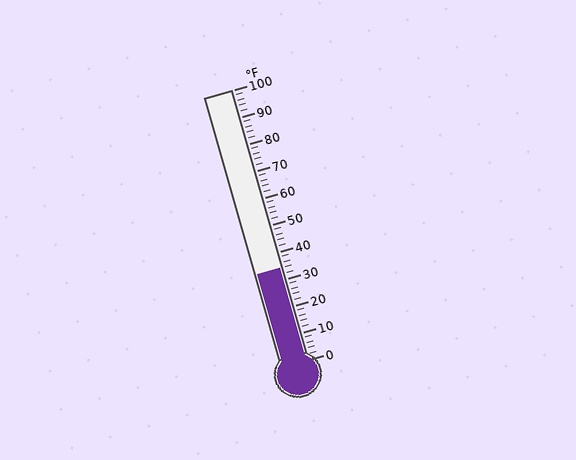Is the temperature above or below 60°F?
The temperature is below 60°F.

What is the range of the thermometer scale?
The thermometer scale ranges from 0°F to 100°F.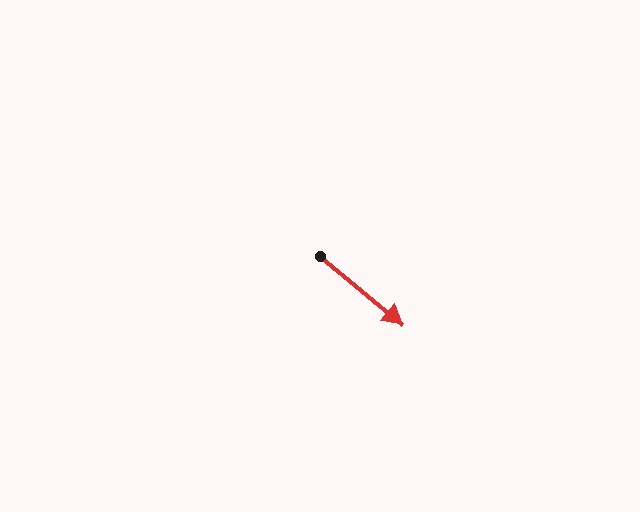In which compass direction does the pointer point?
Southeast.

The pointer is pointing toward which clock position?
Roughly 4 o'clock.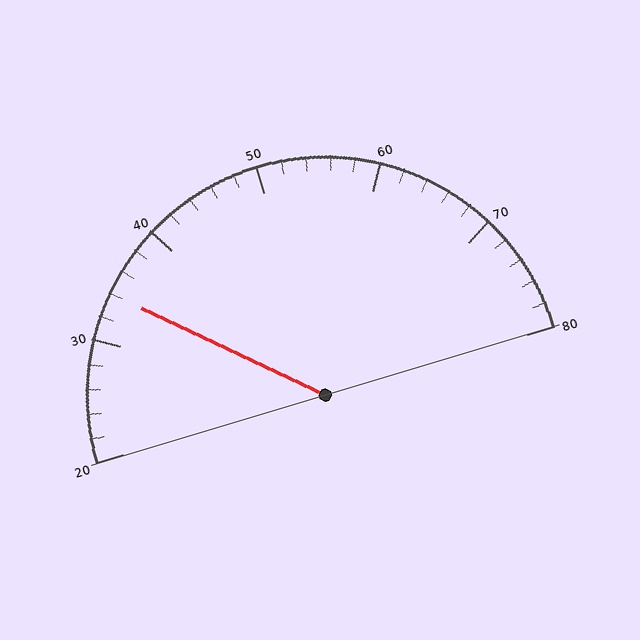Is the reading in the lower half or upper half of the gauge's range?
The reading is in the lower half of the range (20 to 80).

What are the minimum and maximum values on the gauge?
The gauge ranges from 20 to 80.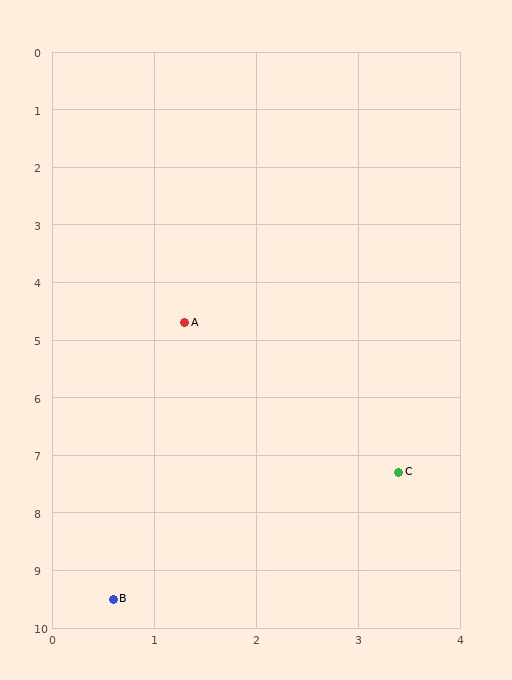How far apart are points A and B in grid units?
Points A and B are about 4.9 grid units apart.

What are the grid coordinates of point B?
Point B is at approximately (0.6, 9.5).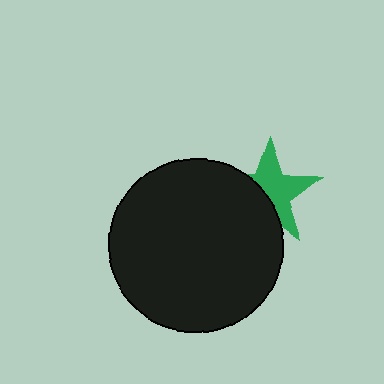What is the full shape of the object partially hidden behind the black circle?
The partially hidden object is a green star.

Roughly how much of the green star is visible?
About half of it is visible (roughly 57%).